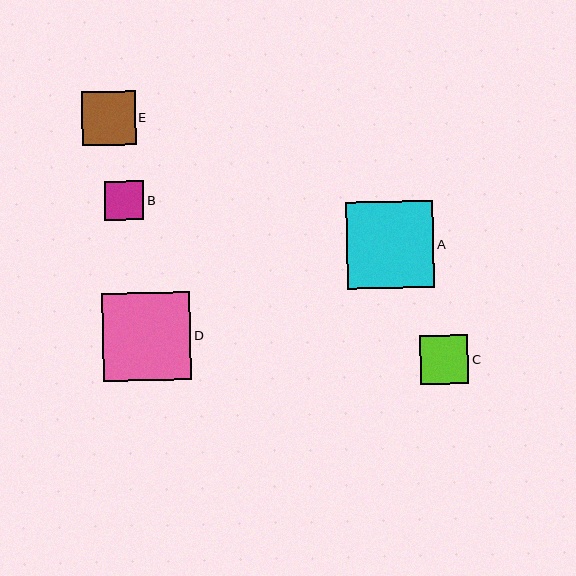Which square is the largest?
Square D is the largest with a size of approximately 88 pixels.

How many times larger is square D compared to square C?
Square D is approximately 1.8 times the size of square C.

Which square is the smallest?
Square B is the smallest with a size of approximately 39 pixels.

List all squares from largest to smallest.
From largest to smallest: D, A, E, C, B.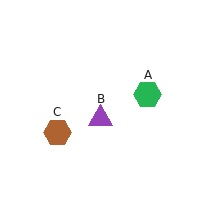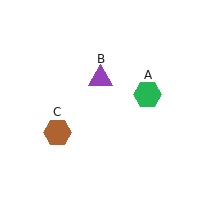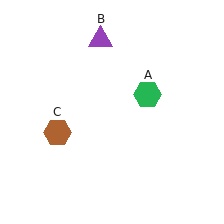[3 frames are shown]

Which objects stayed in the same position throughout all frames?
Green hexagon (object A) and brown hexagon (object C) remained stationary.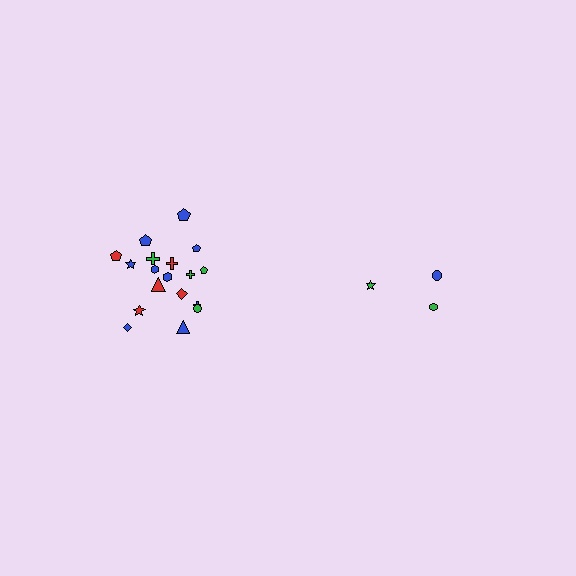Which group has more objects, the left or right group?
The left group.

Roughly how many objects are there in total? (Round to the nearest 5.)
Roughly 20 objects in total.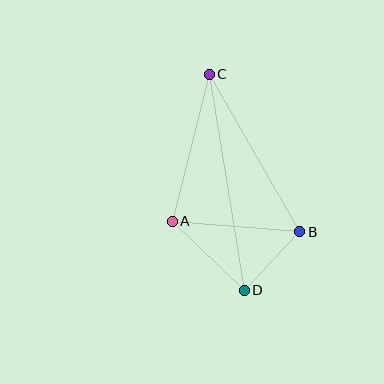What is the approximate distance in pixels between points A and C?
The distance between A and C is approximately 152 pixels.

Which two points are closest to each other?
Points B and D are closest to each other.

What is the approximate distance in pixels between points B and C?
The distance between B and C is approximately 182 pixels.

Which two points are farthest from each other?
Points C and D are farthest from each other.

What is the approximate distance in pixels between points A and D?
The distance between A and D is approximately 99 pixels.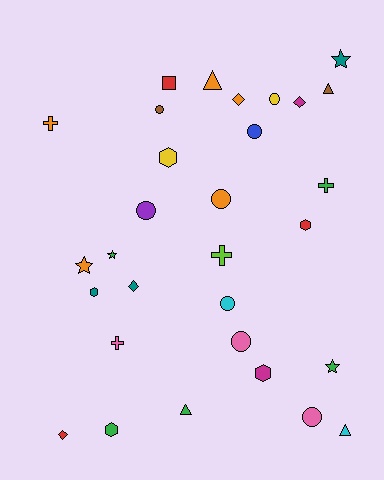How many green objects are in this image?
There are 5 green objects.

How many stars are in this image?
There are 4 stars.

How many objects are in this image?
There are 30 objects.